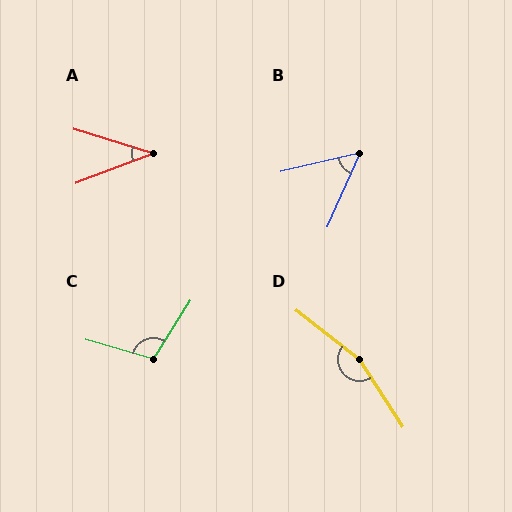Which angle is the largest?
D, at approximately 160 degrees.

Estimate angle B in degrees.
Approximately 53 degrees.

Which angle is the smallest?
A, at approximately 38 degrees.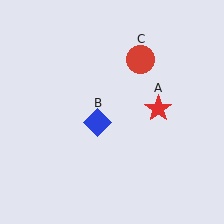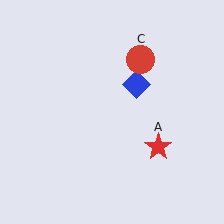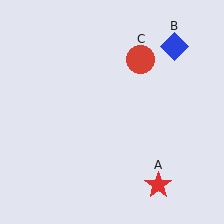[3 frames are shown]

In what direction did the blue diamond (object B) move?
The blue diamond (object B) moved up and to the right.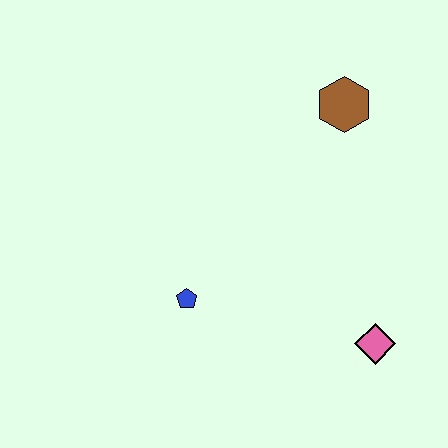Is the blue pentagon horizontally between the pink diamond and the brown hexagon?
No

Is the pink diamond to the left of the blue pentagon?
No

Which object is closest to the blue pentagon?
The pink diamond is closest to the blue pentagon.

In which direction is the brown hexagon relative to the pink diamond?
The brown hexagon is above the pink diamond.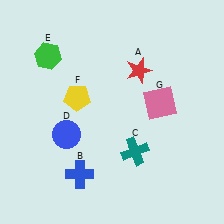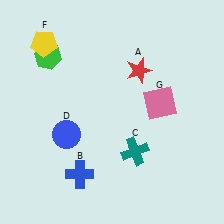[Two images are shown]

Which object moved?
The yellow pentagon (F) moved up.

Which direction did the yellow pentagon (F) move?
The yellow pentagon (F) moved up.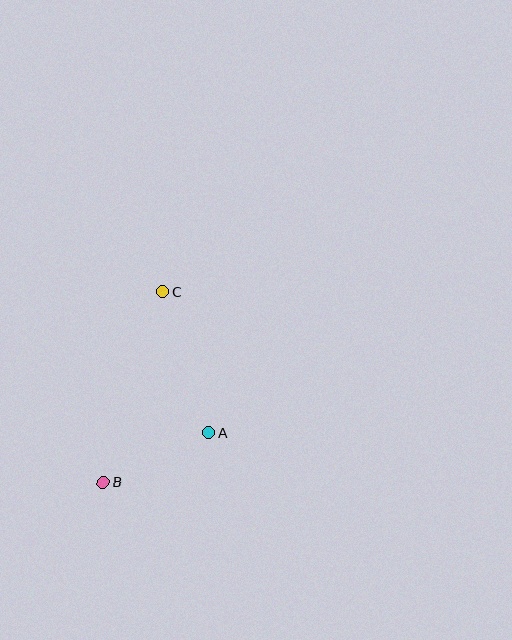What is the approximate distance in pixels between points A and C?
The distance between A and C is approximately 148 pixels.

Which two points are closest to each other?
Points A and B are closest to each other.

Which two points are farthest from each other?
Points B and C are farthest from each other.